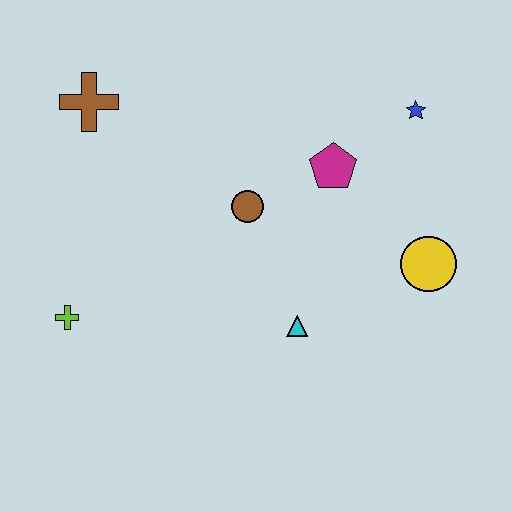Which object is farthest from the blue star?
The lime cross is farthest from the blue star.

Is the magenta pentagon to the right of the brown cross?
Yes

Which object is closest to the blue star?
The magenta pentagon is closest to the blue star.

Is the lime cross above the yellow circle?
No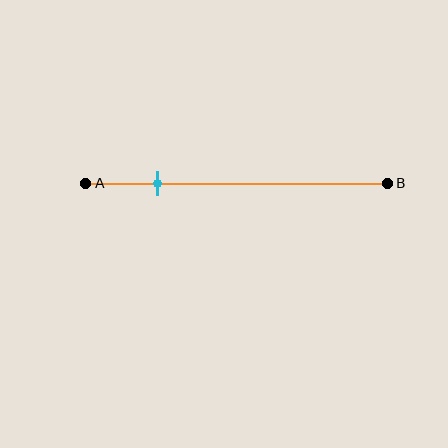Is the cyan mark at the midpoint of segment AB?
No, the mark is at about 25% from A, not at the 50% midpoint.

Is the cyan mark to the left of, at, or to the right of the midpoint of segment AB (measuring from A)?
The cyan mark is to the left of the midpoint of segment AB.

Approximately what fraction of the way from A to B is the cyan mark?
The cyan mark is approximately 25% of the way from A to B.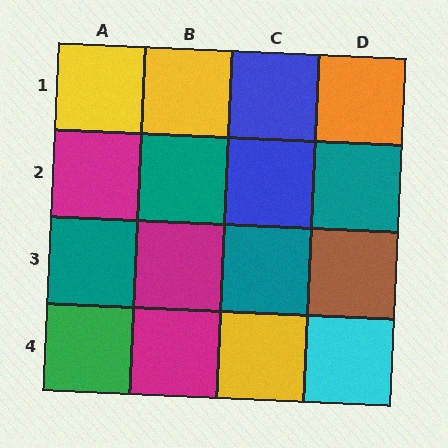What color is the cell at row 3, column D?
Brown.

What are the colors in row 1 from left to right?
Yellow, yellow, blue, orange.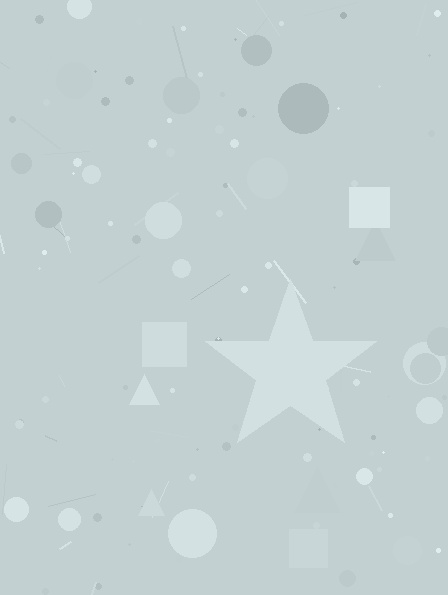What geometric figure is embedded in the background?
A star is embedded in the background.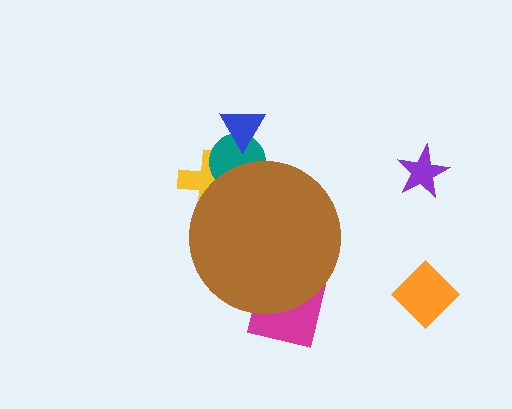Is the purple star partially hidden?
No, the purple star is fully visible.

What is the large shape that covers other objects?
A brown circle.